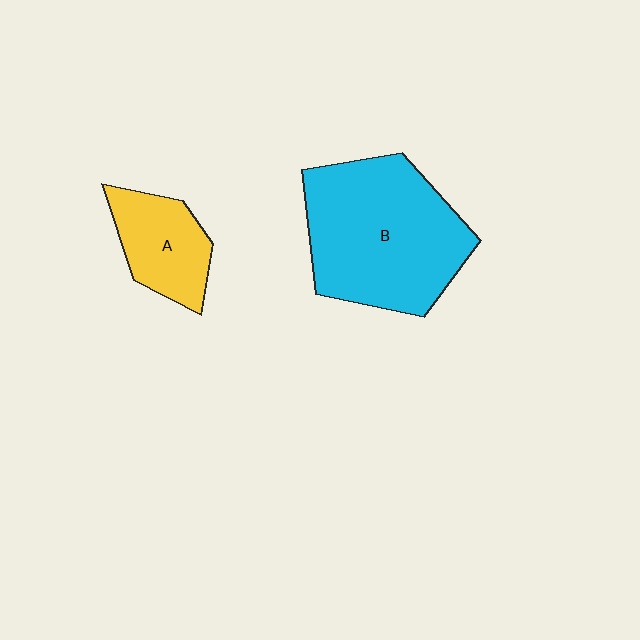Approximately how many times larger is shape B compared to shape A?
Approximately 2.4 times.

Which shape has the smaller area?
Shape A (yellow).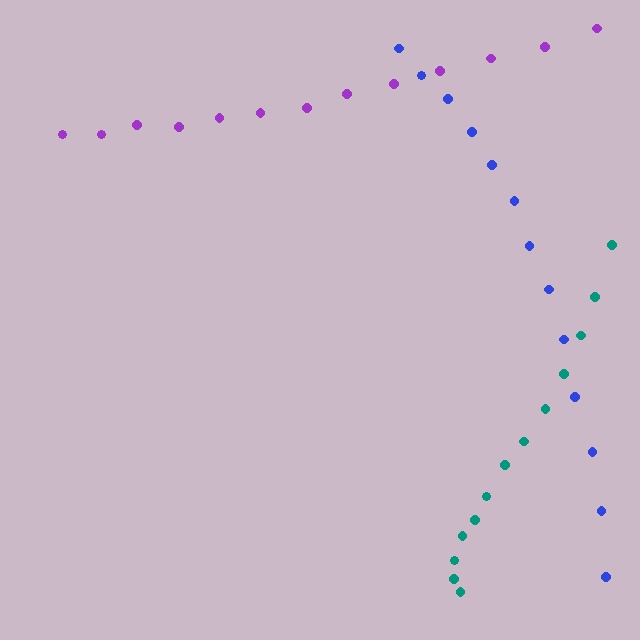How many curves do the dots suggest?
There are 3 distinct paths.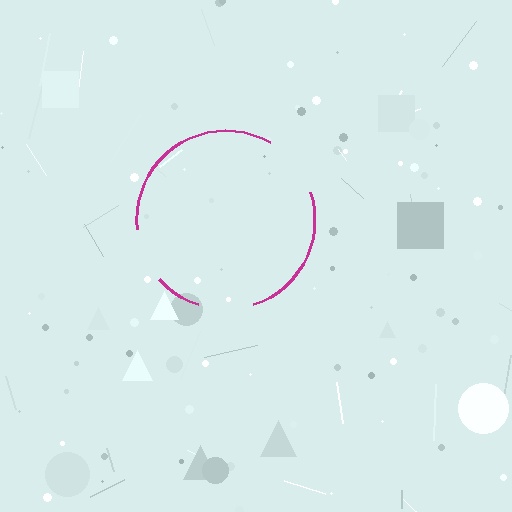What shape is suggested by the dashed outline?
The dashed outline suggests a circle.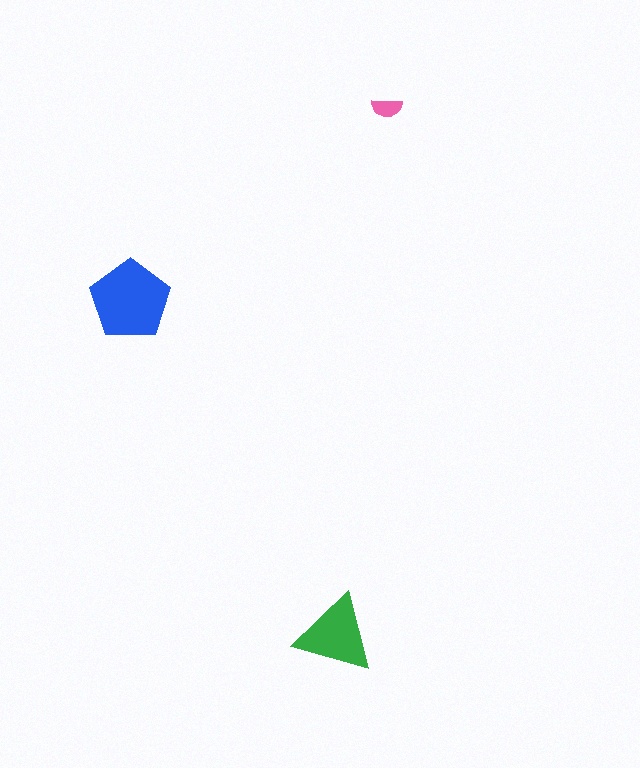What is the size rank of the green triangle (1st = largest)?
2nd.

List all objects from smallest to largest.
The pink semicircle, the green triangle, the blue pentagon.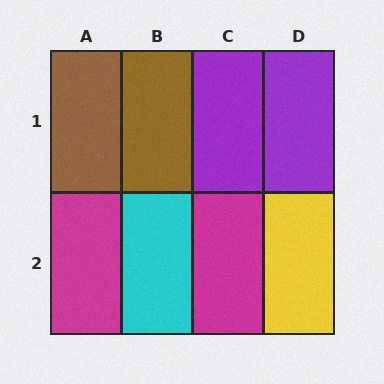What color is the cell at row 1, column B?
Brown.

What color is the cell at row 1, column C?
Purple.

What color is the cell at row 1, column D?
Purple.